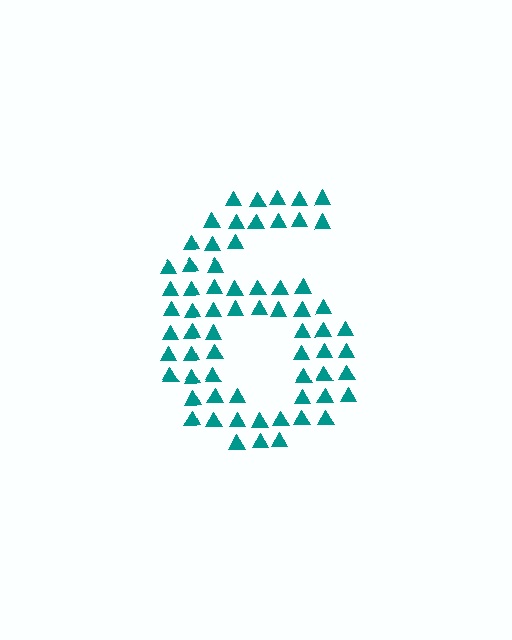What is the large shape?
The large shape is the digit 6.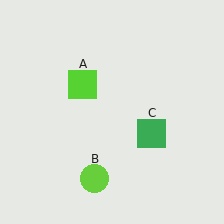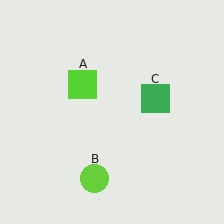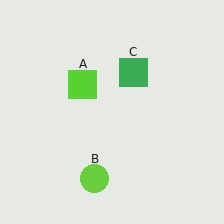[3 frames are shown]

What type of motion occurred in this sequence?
The green square (object C) rotated counterclockwise around the center of the scene.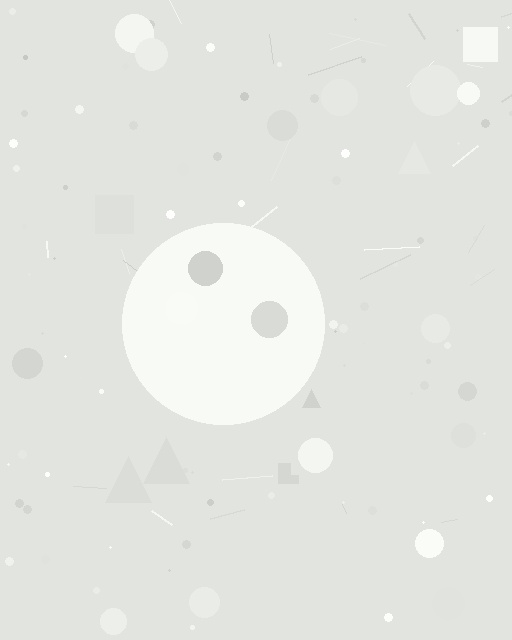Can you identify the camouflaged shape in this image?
The camouflaged shape is a circle.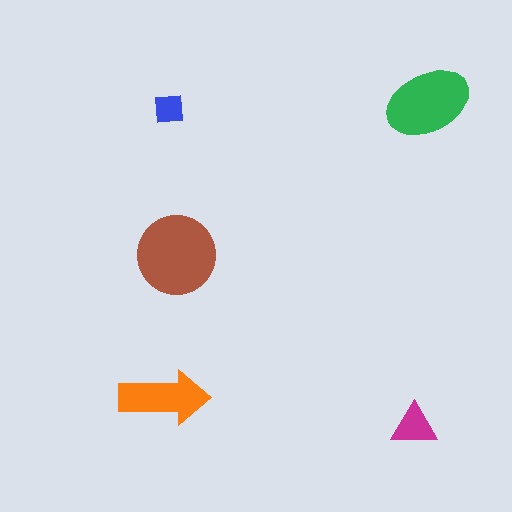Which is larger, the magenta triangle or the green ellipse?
The green ellipse.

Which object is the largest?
The brown circle.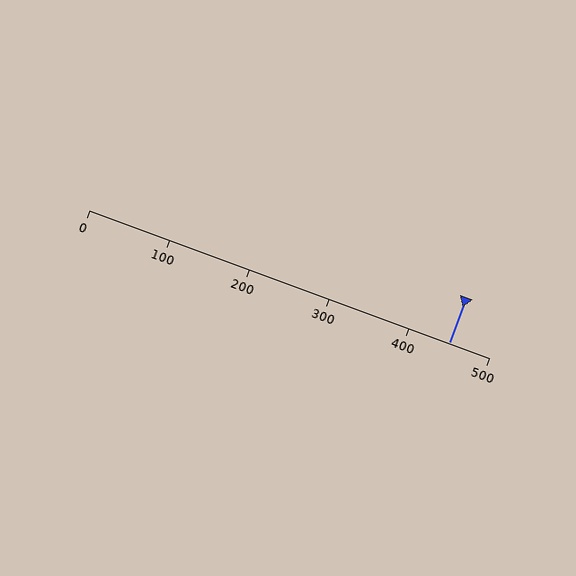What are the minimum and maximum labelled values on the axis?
The axis runs from 0 to 500.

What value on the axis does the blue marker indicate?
The marker indicates approximately 450.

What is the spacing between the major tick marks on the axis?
The major ticks are spaced 100 apart.